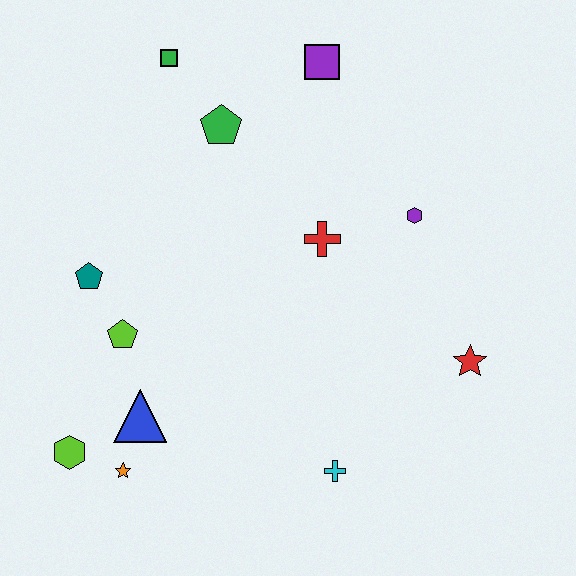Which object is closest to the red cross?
The purple hexagon is closest to the red cross.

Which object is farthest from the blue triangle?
The purple square is farthest from the blue triangle.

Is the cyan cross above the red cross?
No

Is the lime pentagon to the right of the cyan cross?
No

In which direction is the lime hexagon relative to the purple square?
The lime hexagon is below the purple square.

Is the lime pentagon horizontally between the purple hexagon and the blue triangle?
No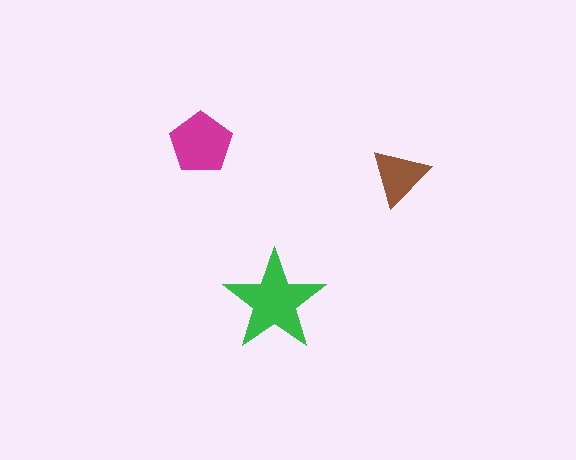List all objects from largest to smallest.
The green star, the magenta pentagon, the brown triangle.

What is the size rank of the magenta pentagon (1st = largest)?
2nd.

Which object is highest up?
The magenta pentagon is topmost.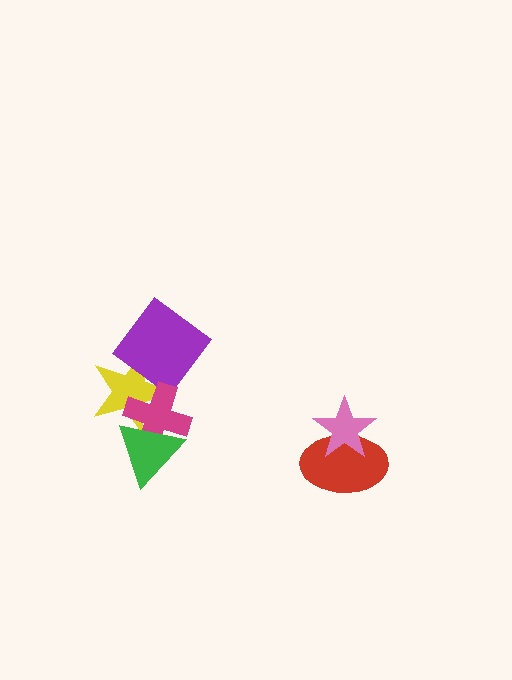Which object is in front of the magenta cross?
The green triangle is in front of the magenta cross.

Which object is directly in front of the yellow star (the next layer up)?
The purple diamond is directly in front of the yellow star.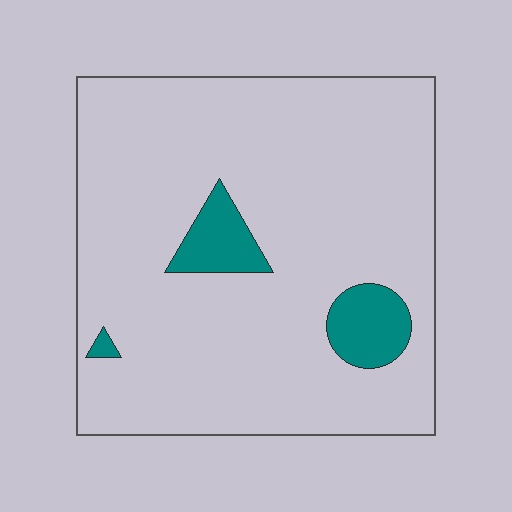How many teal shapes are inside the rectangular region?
3.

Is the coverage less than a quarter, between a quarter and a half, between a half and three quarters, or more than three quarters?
Less than a quarter.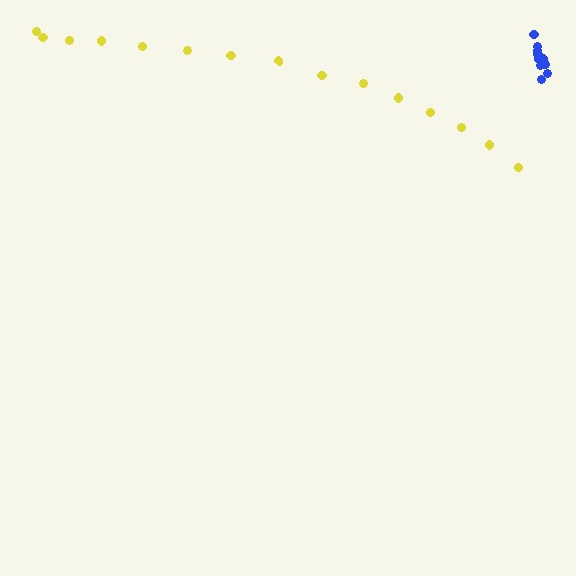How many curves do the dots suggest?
There are 2 distinct paths.